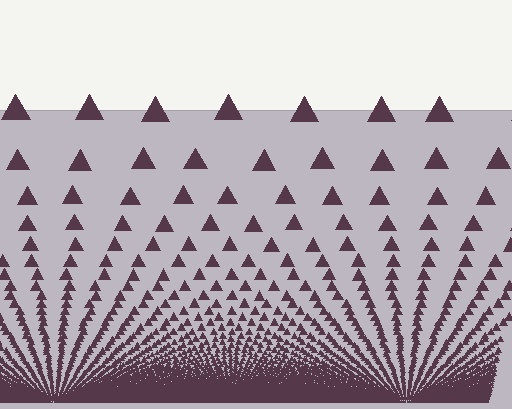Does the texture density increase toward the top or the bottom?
Density increases toward the bottom.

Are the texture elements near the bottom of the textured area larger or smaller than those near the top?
Smaller. The gradient is inverted — elements near the bottom are smaller and denser.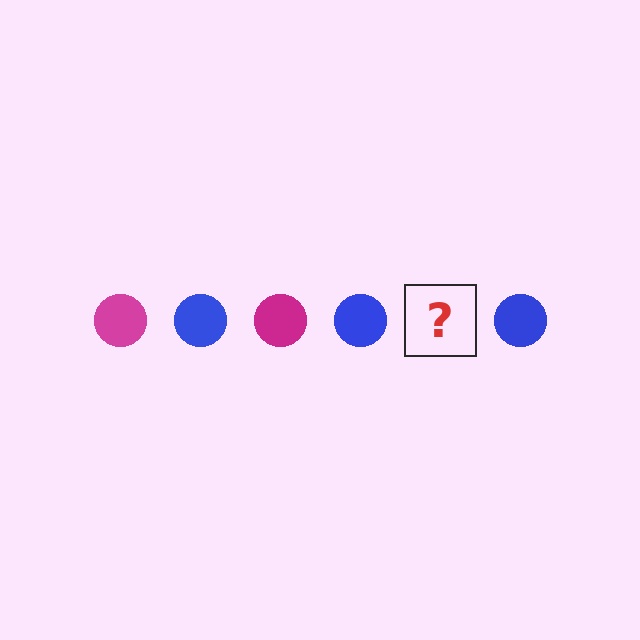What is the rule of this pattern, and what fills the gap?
The rule is that the pattern cycles through magenta, blue circles. The gap should be filled with a magenta circle.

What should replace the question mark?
The question mark should be replaced with a magenta circle.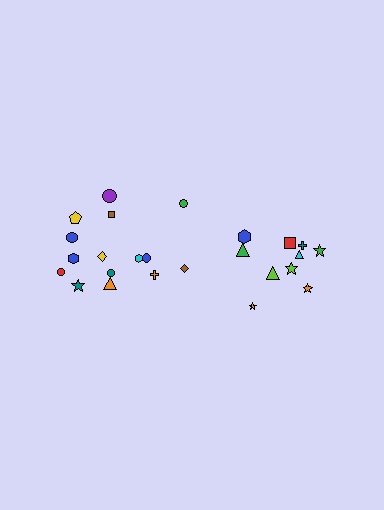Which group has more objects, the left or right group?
The left group.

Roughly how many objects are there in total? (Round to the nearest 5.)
Roughly 25 objects in total.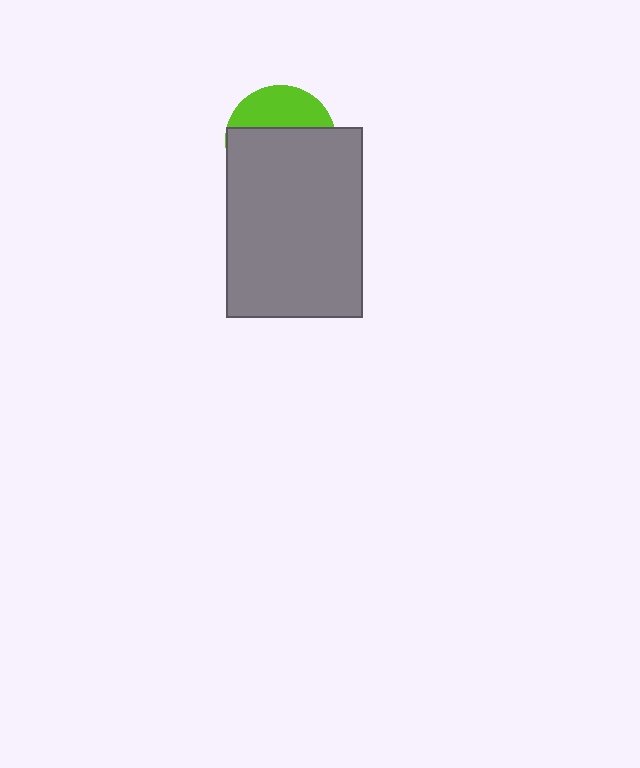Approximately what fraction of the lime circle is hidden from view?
Roughly 65% of the lime circle is hidden behind the gray rectangle.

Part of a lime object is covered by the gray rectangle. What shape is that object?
It is a circle.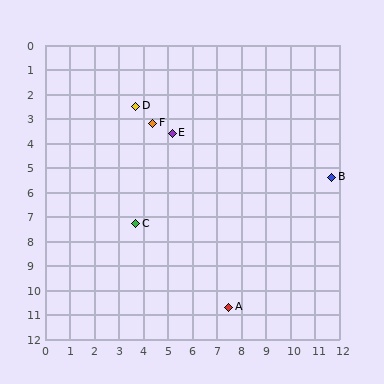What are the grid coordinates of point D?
Point D is at approximately (3.7, 2.5).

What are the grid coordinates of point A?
Point A is at approximately (7.5, 10.7).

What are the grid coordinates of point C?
Point C is at approximately (3.7, 7.3).